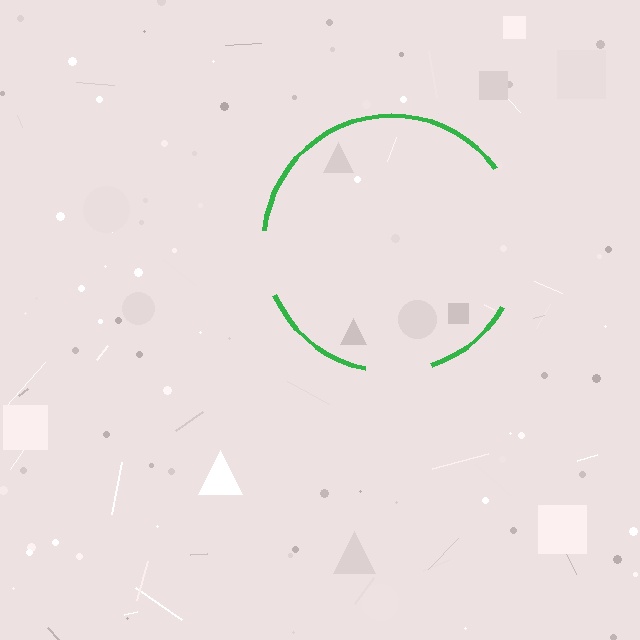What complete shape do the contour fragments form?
The contour fragments form a circle.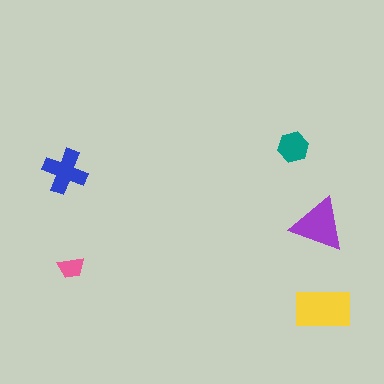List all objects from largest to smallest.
The yellow rectangle, the purple triangle, the blue cross, the teal hexagon, the pink trapezoid.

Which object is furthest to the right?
The yellow rectangle is rightmost.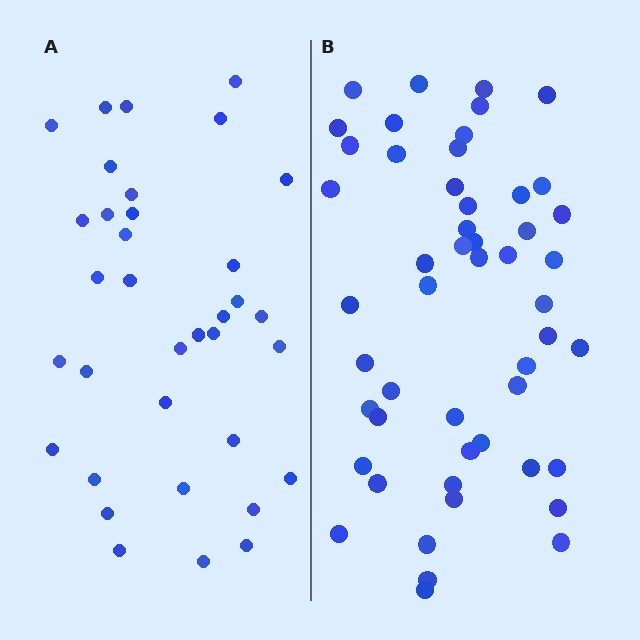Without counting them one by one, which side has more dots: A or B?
Region B (the right region) has more dots.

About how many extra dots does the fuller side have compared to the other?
Region B has approximately 15 more dots than region A.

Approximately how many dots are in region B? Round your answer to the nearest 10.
About 50 dots. (The exact count is 51, which rounds to 50.)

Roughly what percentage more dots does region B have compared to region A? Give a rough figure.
About 45% more.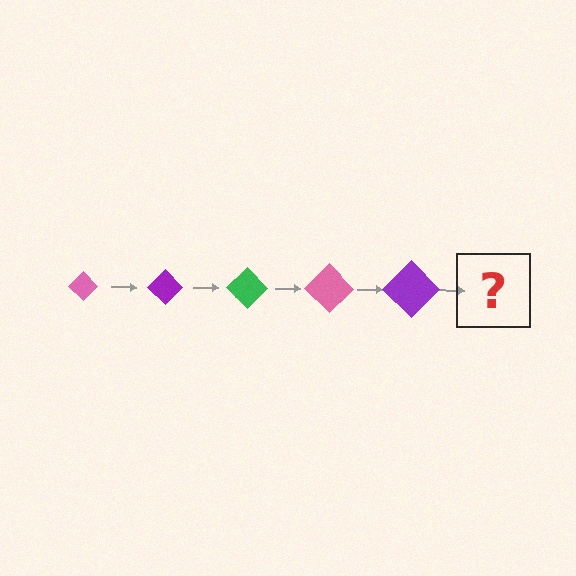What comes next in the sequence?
The next element should be a green diamond, larger than the previous one.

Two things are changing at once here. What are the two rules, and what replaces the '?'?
The two rules are that the diamond grows larger each step and the color cycles through pink, purple, and green. The '?' should be a green diamond, larger than the previous one.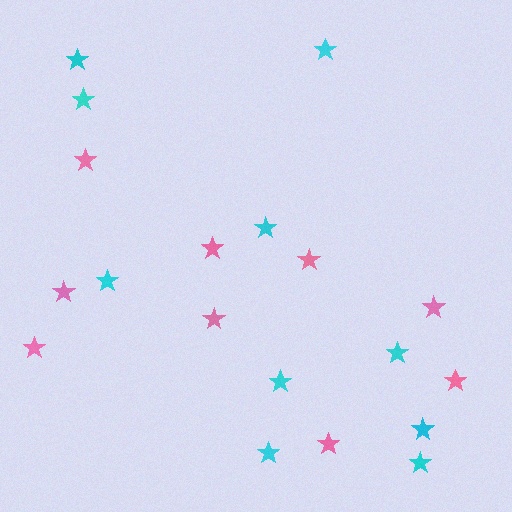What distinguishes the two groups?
There are 2 groups: one group of pink stars (9) and one group of cyan stars (10).